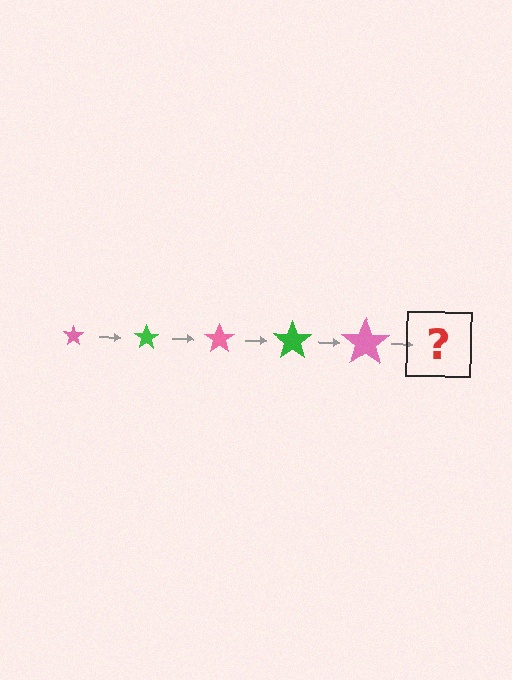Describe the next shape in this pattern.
It should be a green star, larger than the previous one.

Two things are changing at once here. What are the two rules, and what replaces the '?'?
The two rules are that the star grows larger each step and the color cycles through pink and green. The '?' should be a green star, larger than the previous one.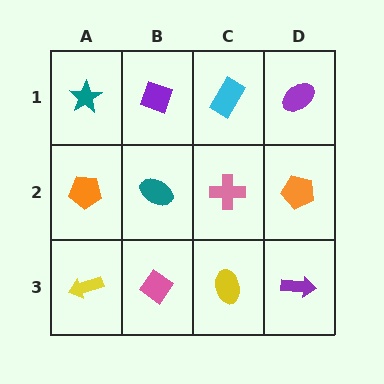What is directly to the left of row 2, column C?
A teal ellipse.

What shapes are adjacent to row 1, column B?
A teal ellipse (row 2, column B), a teal star (row 1, column A), a cyan rectangle (row 1, column C).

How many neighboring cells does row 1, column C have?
3.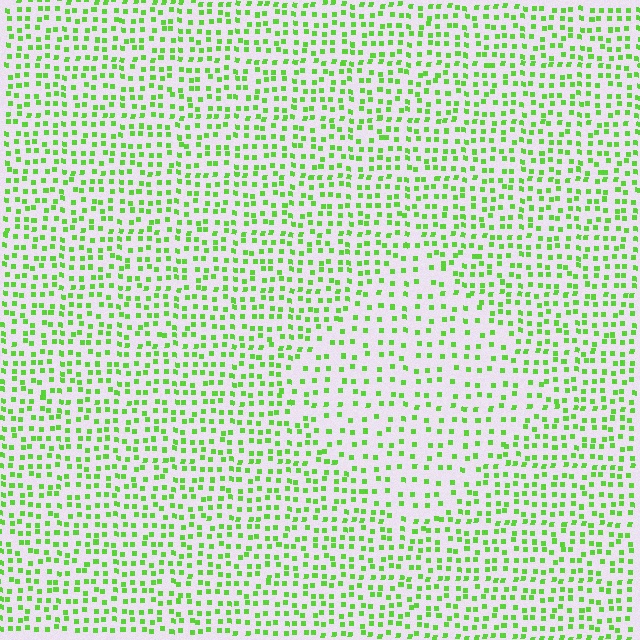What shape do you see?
I see a diamond.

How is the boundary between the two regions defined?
The boundary is defined by a change in element density (approximately 1.7x ratio). All elements are the same color, size, and shape.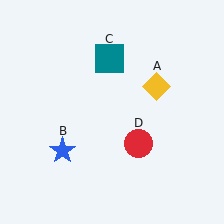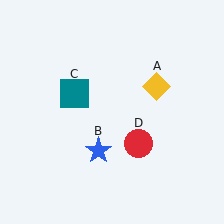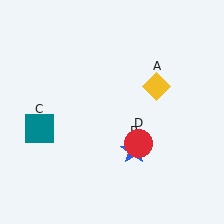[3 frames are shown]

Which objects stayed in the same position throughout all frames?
Yellow diamond (object A) and red circle (object D) remained stationary.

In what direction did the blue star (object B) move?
The blue star (object B) moved right.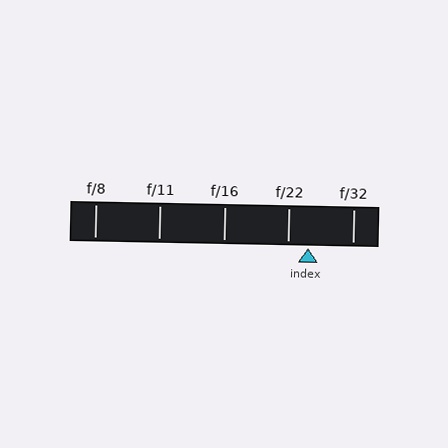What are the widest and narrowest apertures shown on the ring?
The widest aperture shown is f/8 and the narrowest is f/32.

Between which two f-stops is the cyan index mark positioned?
The index mark is between f/22 and f/32.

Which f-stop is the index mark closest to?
The index mark is closest to f/22.